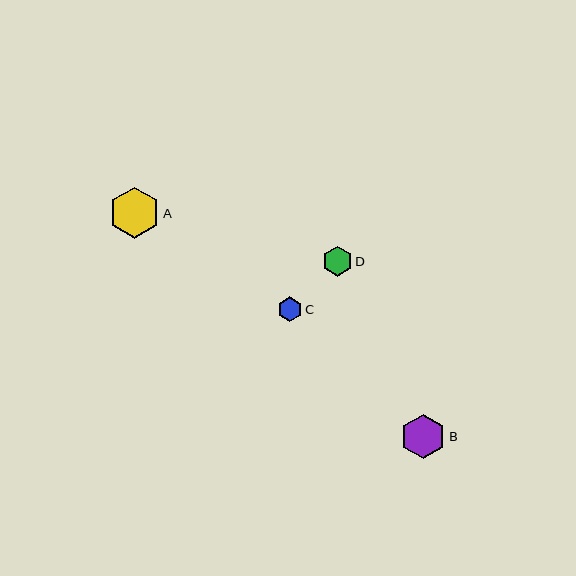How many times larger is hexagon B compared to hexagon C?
Hexagon B is approximately 1.8 times the size of hexagon C.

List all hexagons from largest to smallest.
From largest to smallest: A, B, D, C.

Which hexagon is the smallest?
Hexagon C is the smallest with a size of approximately 25 pixels.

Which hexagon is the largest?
Hexagon A is the largest with a size of approximately 52 pixels.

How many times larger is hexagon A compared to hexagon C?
Hexagon A is approximately 2.1 times the size of hexagon C.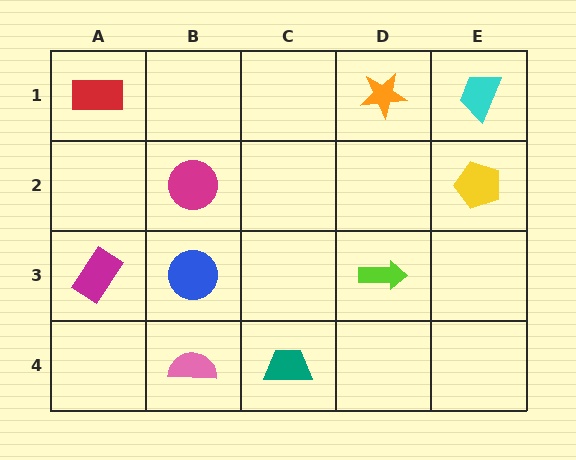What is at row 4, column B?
A pink semicircle.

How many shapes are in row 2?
2 shapes.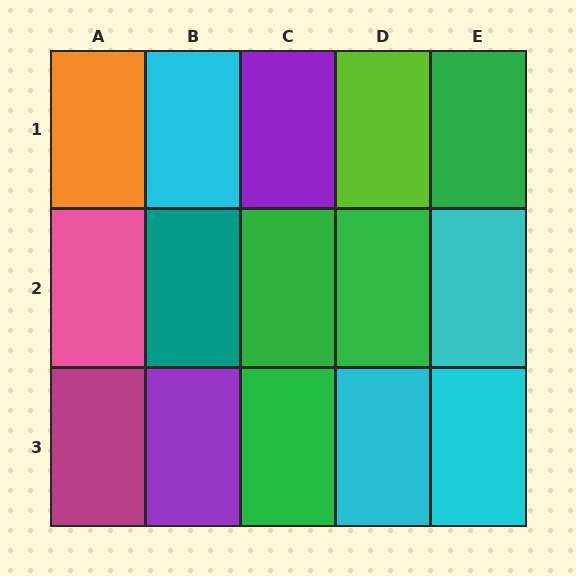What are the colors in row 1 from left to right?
Orange, cyan, purple, lime, green.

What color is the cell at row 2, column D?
Green.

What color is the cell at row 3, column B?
Purple.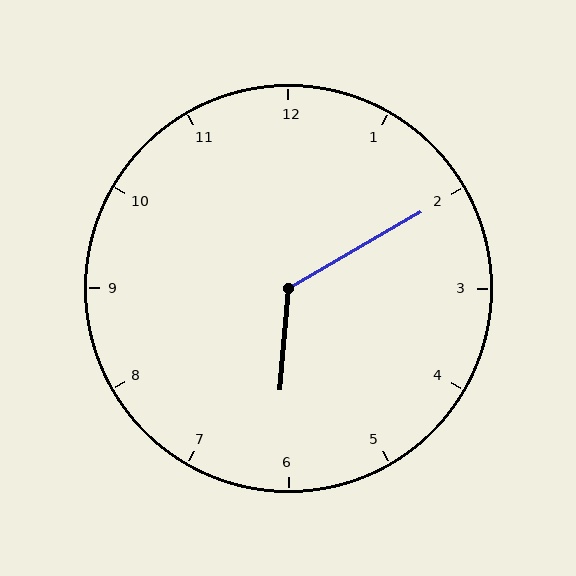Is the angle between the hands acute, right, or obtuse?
It is obtuse.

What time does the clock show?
6:10.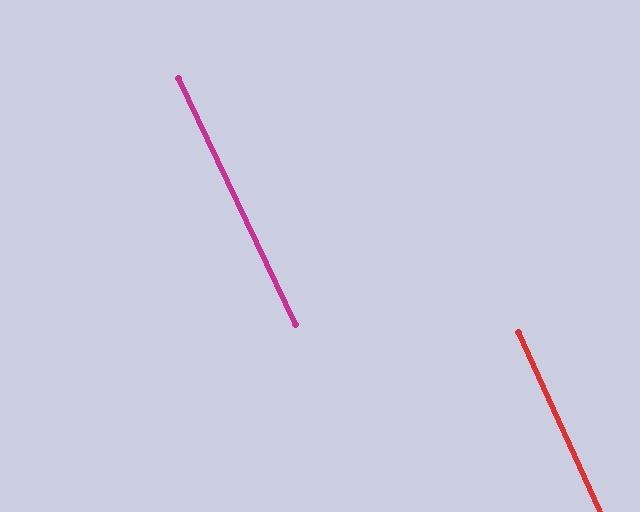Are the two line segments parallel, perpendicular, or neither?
Parallel — their directions differ by only 1.2°.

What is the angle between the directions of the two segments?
Approximately 1 degree.